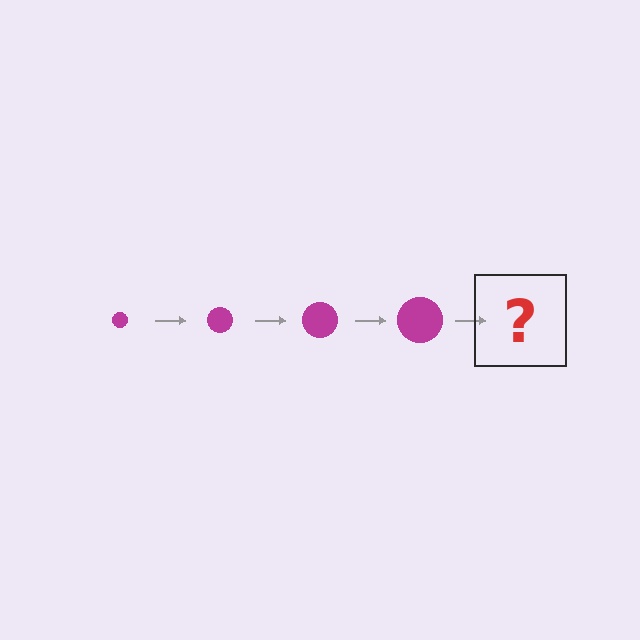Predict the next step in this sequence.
The next step is a magenta circle, larger than the previous one.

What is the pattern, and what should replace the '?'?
The pattern is that the circle gets progressively larger each step. The '?' should be a magenta circle, larger than the previous one.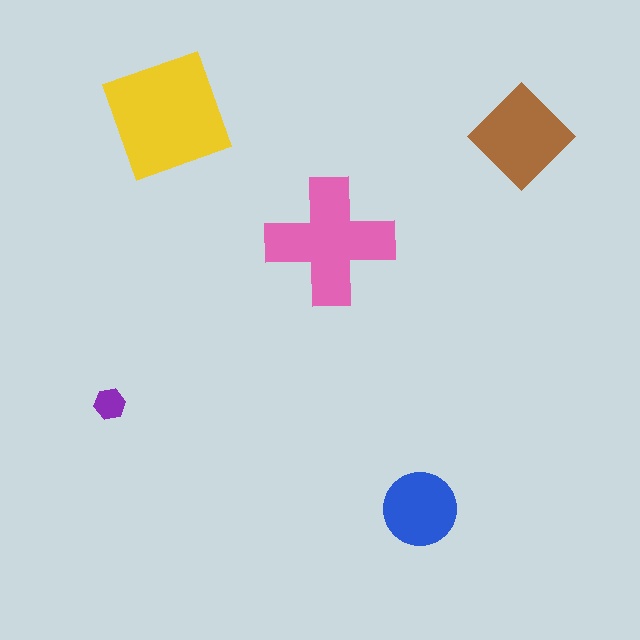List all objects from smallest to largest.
The purple hexagon, the blue circle, the brown diamond, the pink cross, the yellow square.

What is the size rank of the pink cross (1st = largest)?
2nd.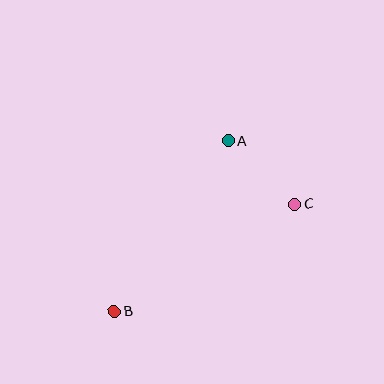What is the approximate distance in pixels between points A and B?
The distance between A and B is approximately 205 pixels.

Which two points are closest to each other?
Points A and C are closest to each other.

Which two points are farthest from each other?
Points B and C are farthest from each other.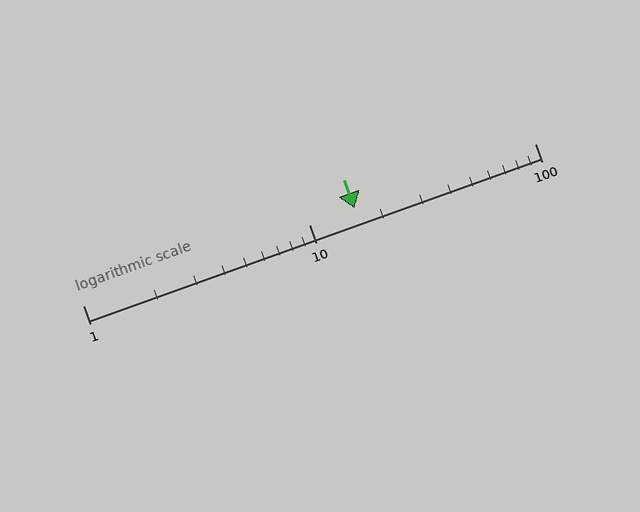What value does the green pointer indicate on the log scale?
The pointer indicates approximately 16.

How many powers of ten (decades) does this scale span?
The scale spans 2 decades, from 1 to 100.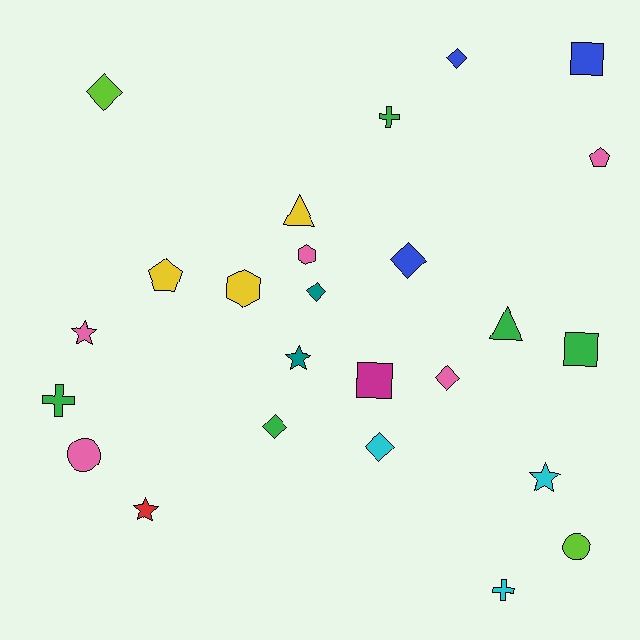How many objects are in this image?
There are 25 objects.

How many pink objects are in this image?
There are 5 pink objects.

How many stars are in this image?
There are 4 stars.